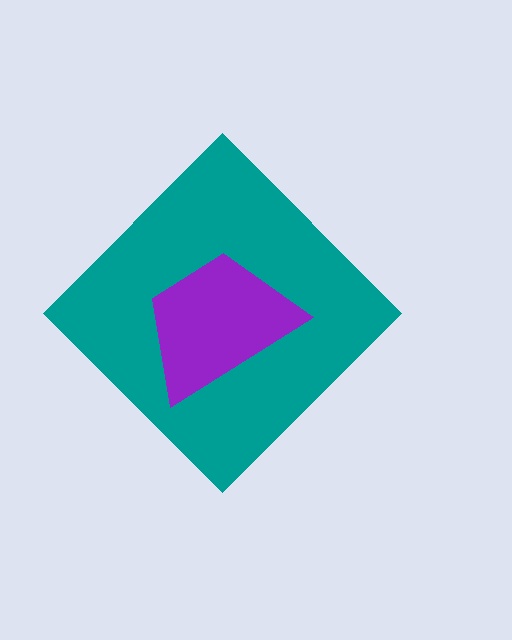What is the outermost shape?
The teal diamond.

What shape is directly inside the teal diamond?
The purple trapezoid.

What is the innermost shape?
The purple trapezoid.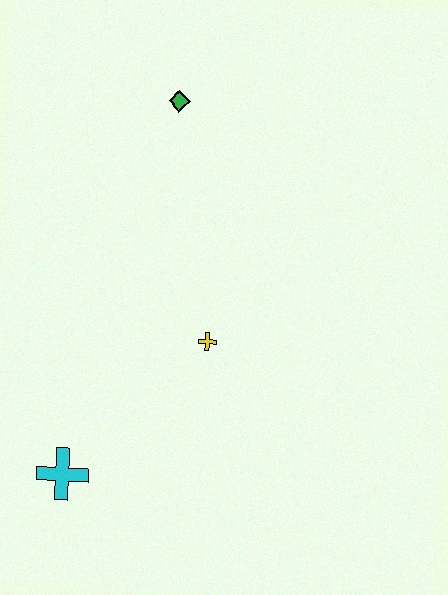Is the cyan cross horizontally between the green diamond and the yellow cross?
No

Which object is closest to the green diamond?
The yellow cross is closest to the green diamond.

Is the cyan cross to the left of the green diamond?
Yes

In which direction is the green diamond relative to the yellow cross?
The green diamond is above the yellow cross.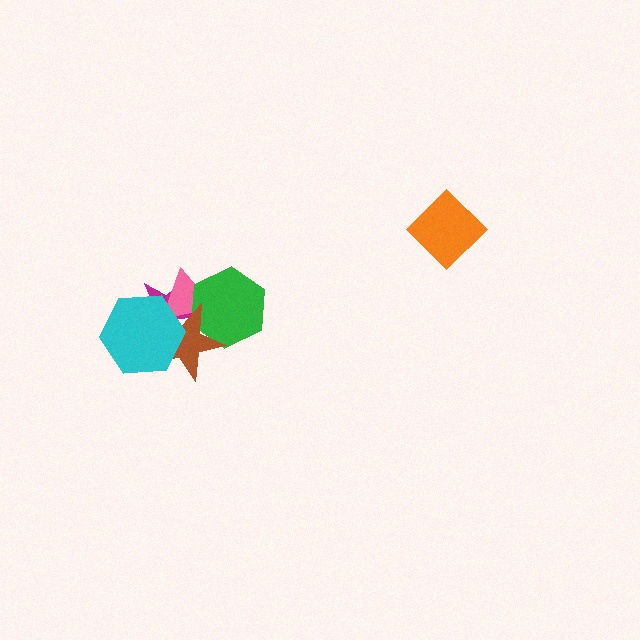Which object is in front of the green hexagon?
The brown star is in front of the green hexagon.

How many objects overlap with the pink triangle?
4 objects overlap with the pink triangle.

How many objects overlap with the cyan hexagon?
3 objects overlap with the cyan hexagon.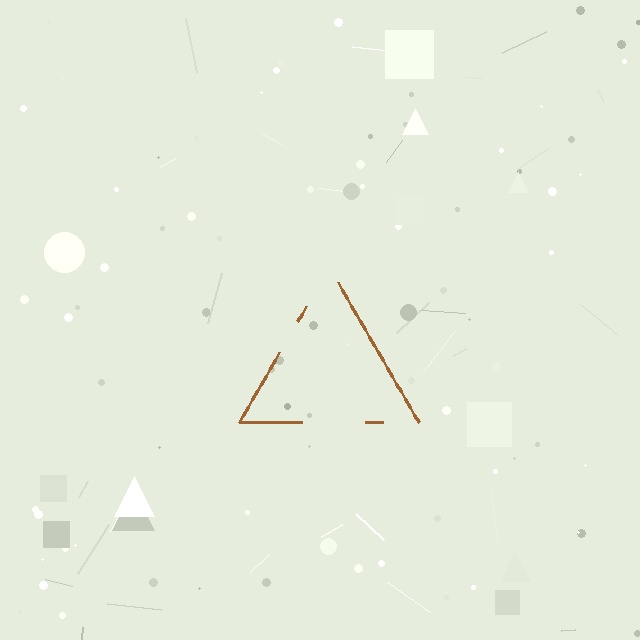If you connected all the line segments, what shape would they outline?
They would outline a triangle.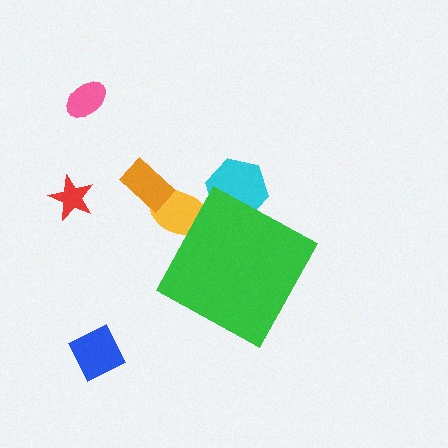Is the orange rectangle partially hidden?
No, the orange rectangle is fully visible.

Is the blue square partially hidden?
No, the blue square is fully visible.